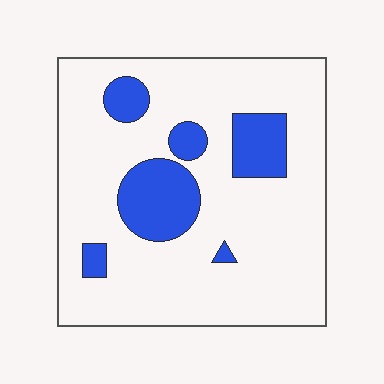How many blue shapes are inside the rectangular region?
6.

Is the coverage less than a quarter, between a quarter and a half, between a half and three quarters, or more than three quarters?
Less than a quarter.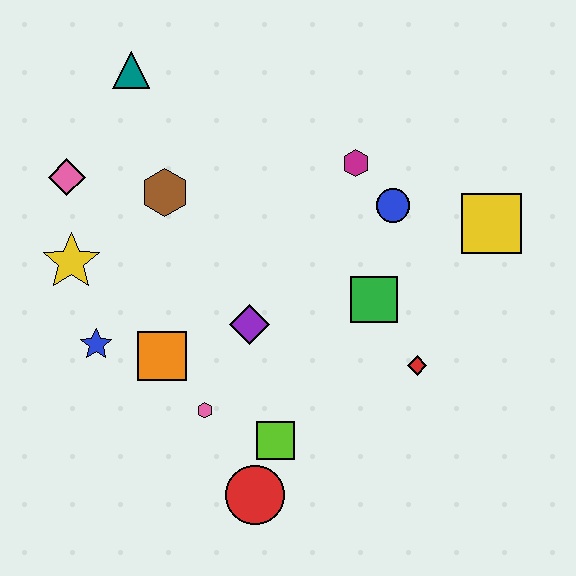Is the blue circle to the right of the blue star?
Yes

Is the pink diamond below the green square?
No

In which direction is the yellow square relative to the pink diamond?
The yellow square is to the right of the pink diamond.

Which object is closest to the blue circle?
The magenta hexagon is closest to the blue circle.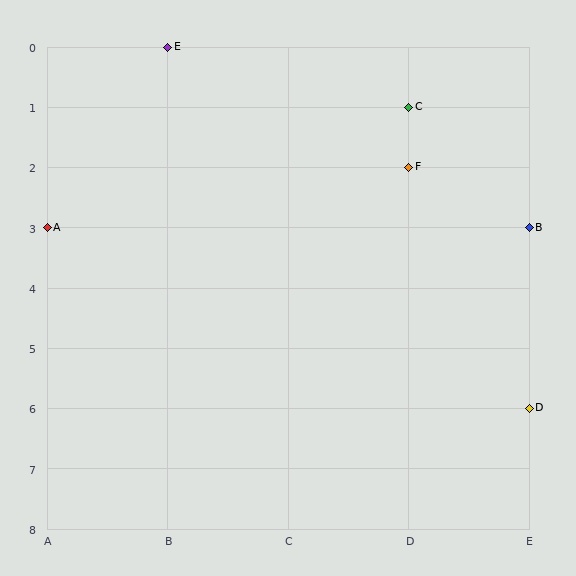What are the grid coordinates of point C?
Point C is at grid coordinates (D, 1).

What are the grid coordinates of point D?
Point D is at grid coordinates (E, 6).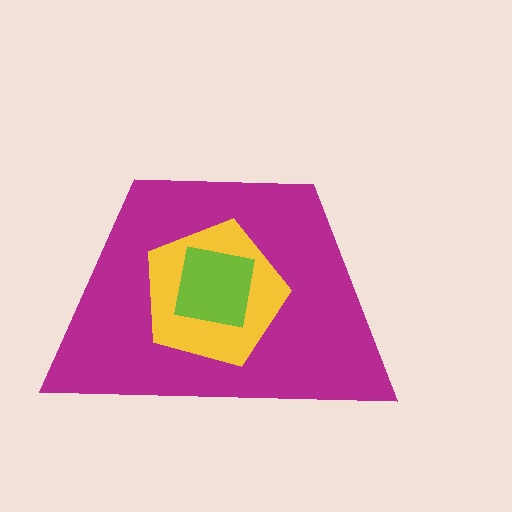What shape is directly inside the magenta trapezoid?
The yellow pentagon.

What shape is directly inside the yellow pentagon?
The lime square.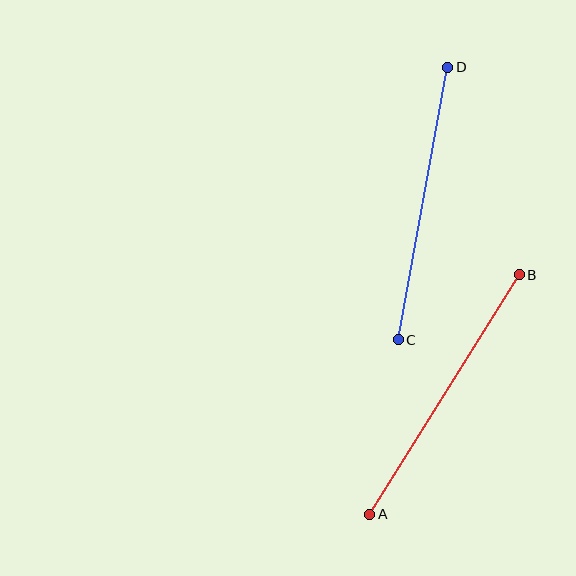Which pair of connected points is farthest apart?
Points A and B are farthest apart.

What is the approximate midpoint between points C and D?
The midpoint is at approximately (423, 203) pixels.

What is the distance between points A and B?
The distance is approximately 282 pixels.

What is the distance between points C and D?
The distance is approximately 277 pixels.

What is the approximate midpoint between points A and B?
The midpoint is at approximately (444, 394) pixels.